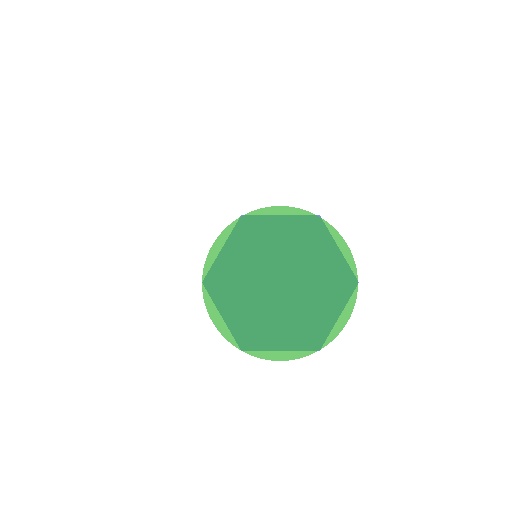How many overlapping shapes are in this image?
There are 2 overlapping shapes in the image.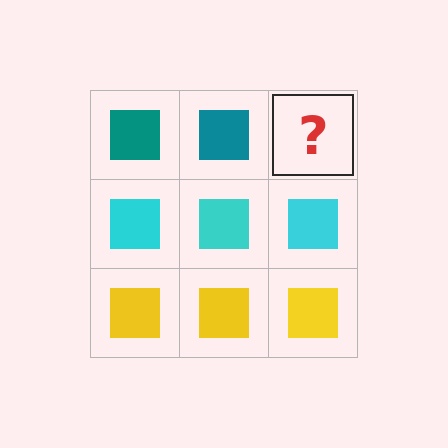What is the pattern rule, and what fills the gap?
The rule is that each row has a consistent color. The gap should be filled with a teal square.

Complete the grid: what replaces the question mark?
The question mark should be replaced with a teal square.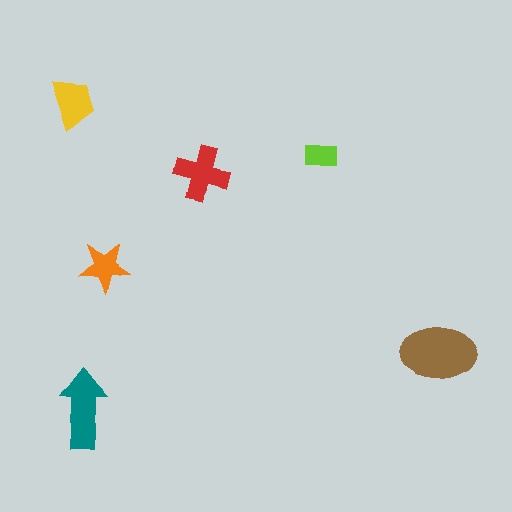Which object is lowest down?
The teal arrow is bottommost.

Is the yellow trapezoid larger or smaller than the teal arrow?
Smaller.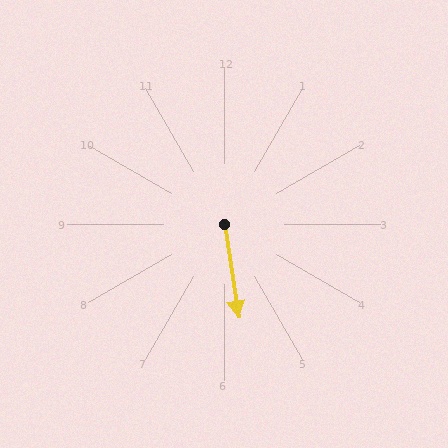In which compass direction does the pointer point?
South.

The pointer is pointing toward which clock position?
Roughly 6 o'clock.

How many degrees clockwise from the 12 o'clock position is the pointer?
Approximately 171 degrees.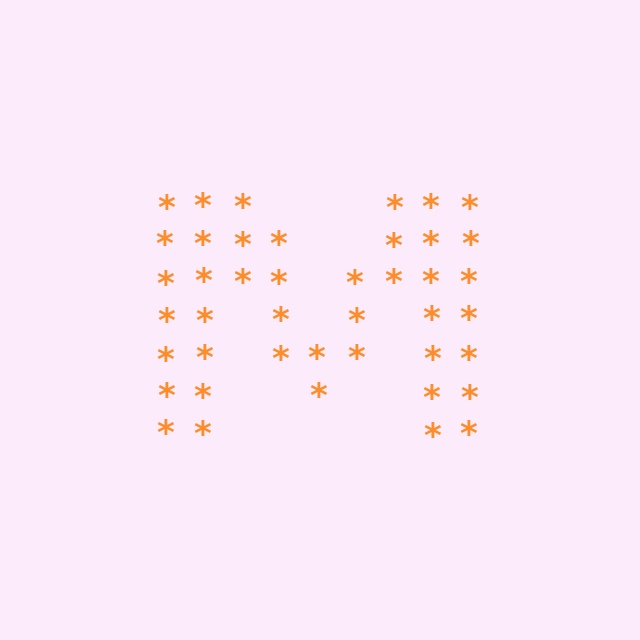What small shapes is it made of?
It is made of small asterisks.